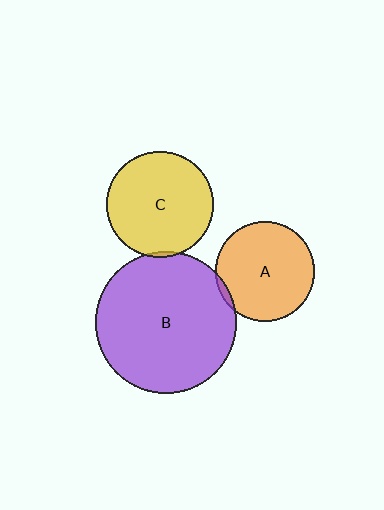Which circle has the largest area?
Circle B (purple).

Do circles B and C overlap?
Yes.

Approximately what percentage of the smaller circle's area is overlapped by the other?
Approximately 5%.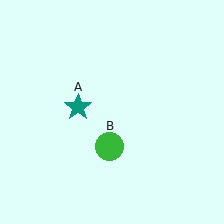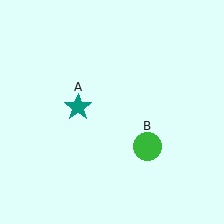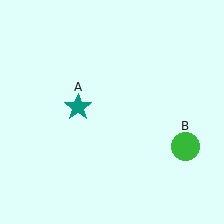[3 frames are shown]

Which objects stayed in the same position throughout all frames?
Teal star (object A) remained stationary.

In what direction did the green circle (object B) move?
The green circle (object B) moved right.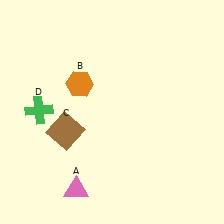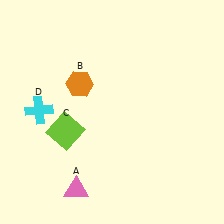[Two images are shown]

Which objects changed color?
C changed from brown to lime. D changed from green to cyan.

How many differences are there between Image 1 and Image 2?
There are 2 differences between the two images.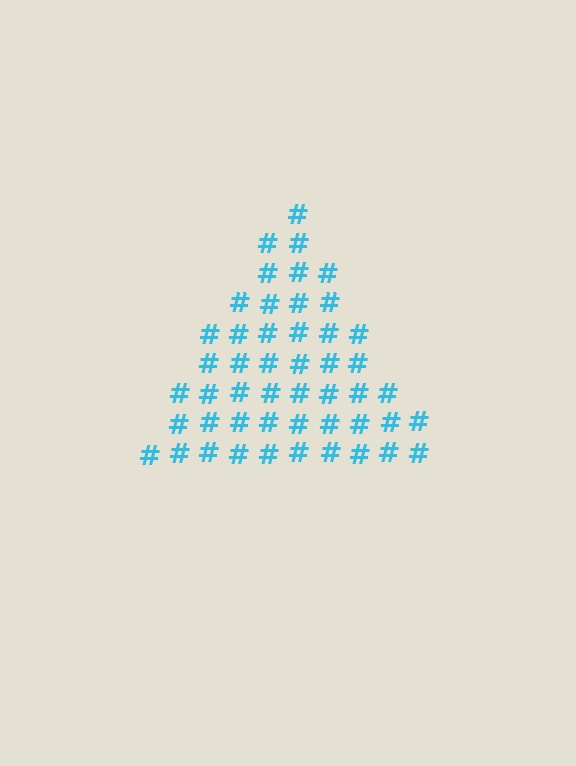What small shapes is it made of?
It is made of small hash symbols.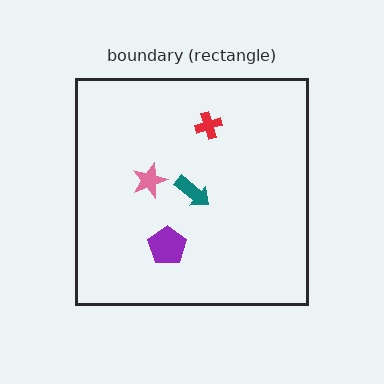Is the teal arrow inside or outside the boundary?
Inside.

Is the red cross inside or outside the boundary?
Inside.